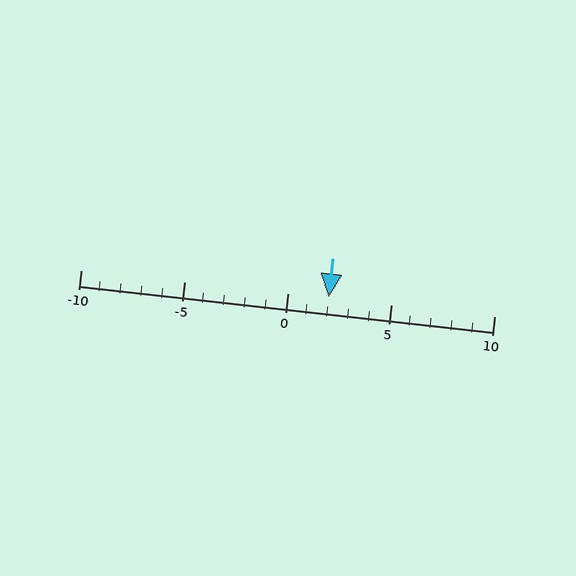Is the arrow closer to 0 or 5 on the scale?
The arrow is closer to 0.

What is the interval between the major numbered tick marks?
The major tick marks are spaced 5 units apart.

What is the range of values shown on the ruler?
The ruler shows values from -10 to 10.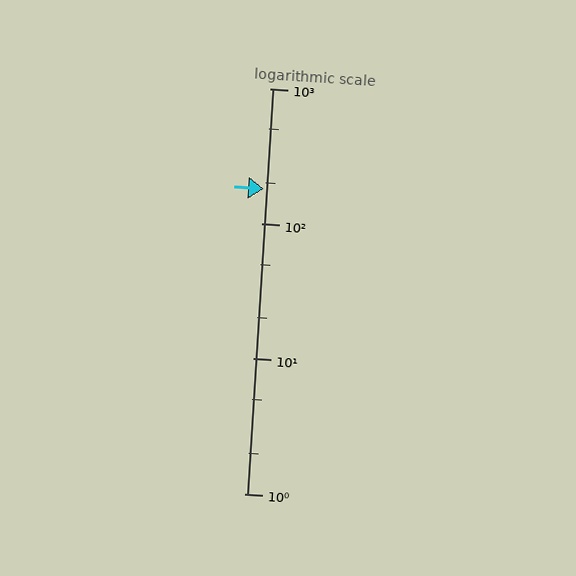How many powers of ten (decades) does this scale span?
The scale spans 3 decades, from 1 to 1000.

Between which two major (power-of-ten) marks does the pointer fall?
The pointer is between 100 and 1000.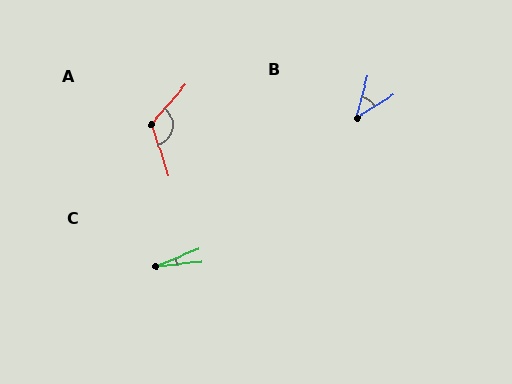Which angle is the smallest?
C, at approximately 16 degrees.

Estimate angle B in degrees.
Approximately 42 degrees.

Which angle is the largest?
A, at approximately 120 degrees.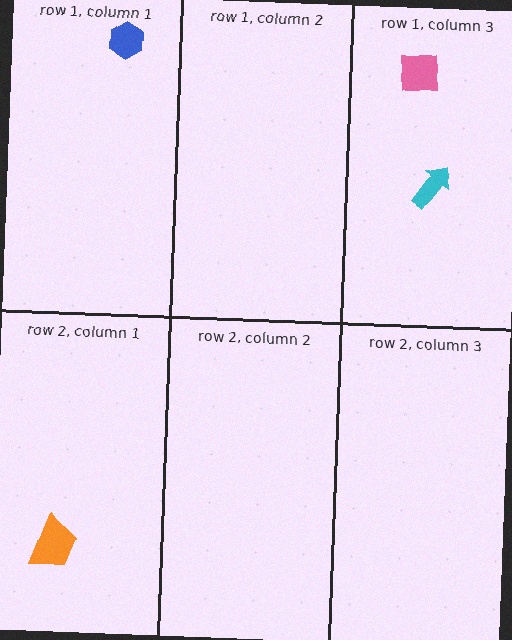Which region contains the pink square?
The row 1, column 3 region.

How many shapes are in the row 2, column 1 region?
1.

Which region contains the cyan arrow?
The row 1, column 3 region.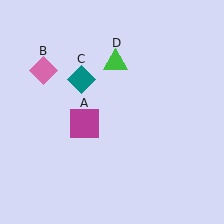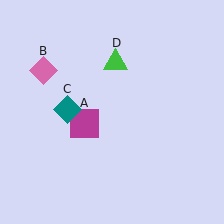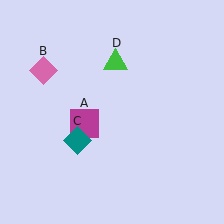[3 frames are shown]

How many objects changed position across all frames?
1 object changed position: teal diamond (object C).